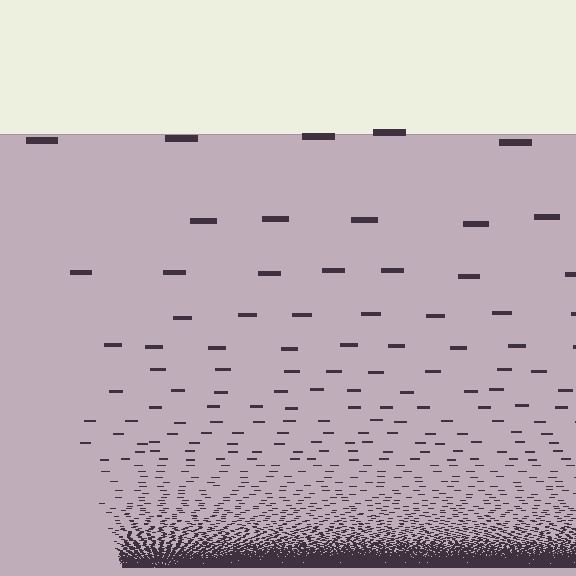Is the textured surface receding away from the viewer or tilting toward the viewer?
The surface appears to tilt toward the viewer. Texture elements get larger and sparser toward the top.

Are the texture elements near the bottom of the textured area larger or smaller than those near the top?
Smaller. The gradient is inverted — elements near the bottom are smaller and denser.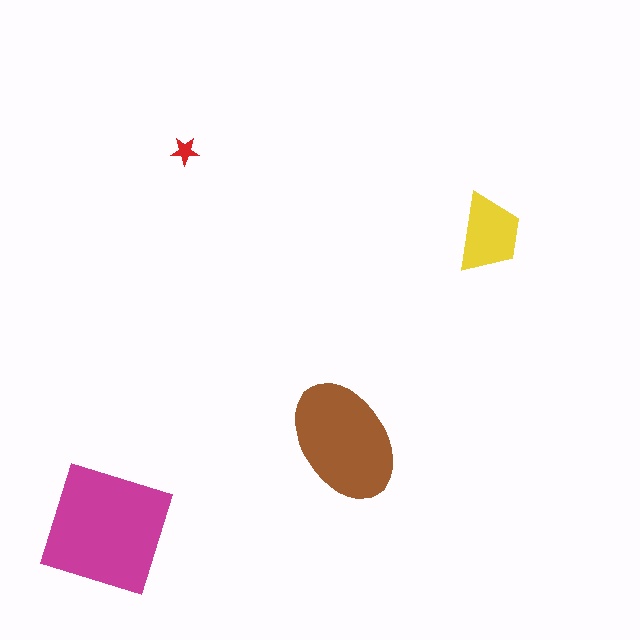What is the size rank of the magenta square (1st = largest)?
1st.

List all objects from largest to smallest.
The magenta square, the brown ellipse, the yellow trapezoid, the red star.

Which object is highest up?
The red star is topmost.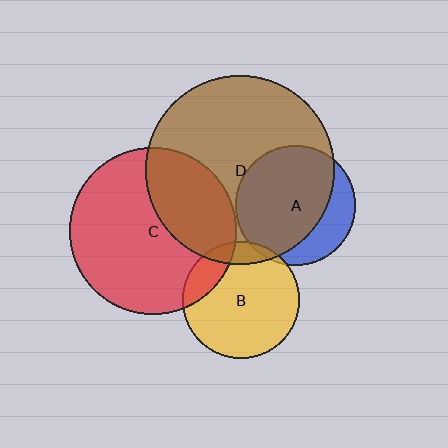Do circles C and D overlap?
Yes.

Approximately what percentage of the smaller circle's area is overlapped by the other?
Approximately 35%.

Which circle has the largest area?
Circle D (brown).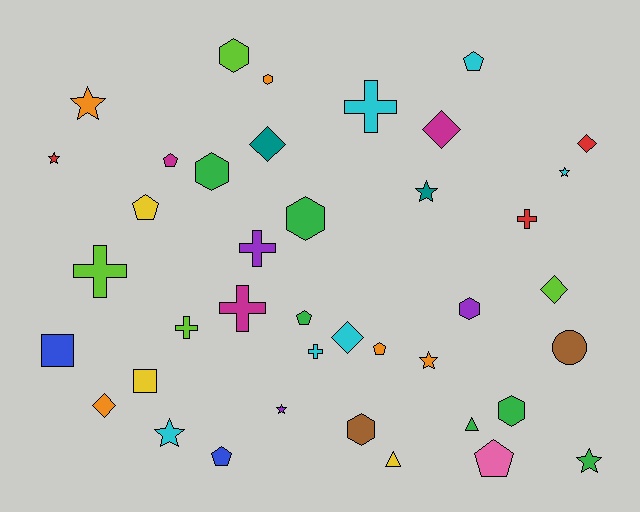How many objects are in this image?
There are 40 objects.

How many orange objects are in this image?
There are 5 orange objects.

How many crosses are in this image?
There are 7 crosses.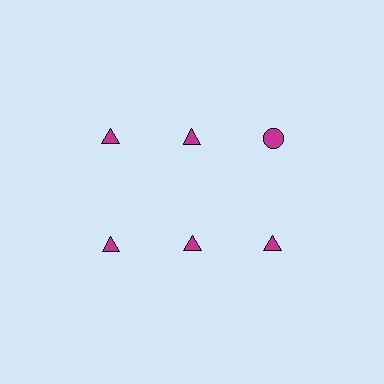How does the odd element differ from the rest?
It has a different shape: circle instead of triangle.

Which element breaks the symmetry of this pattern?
The magenta circle in the top row, center column breaks the symmetry. All other shapes are magenta triangles.